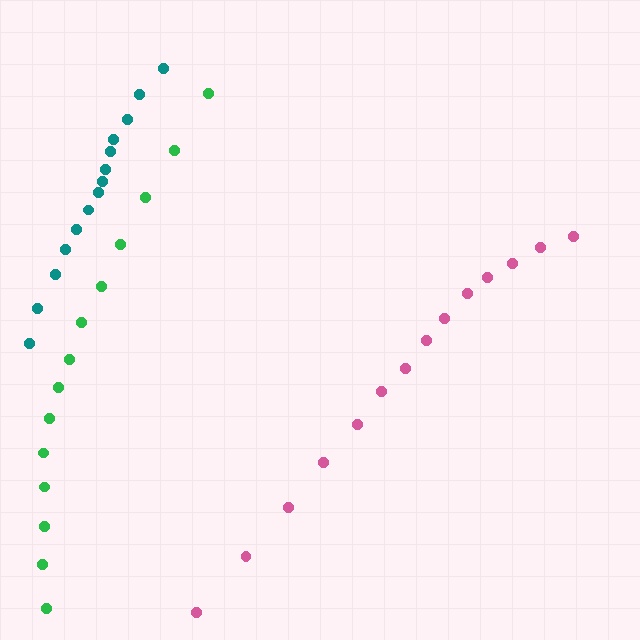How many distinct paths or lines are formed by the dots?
There are 3 distinct paths.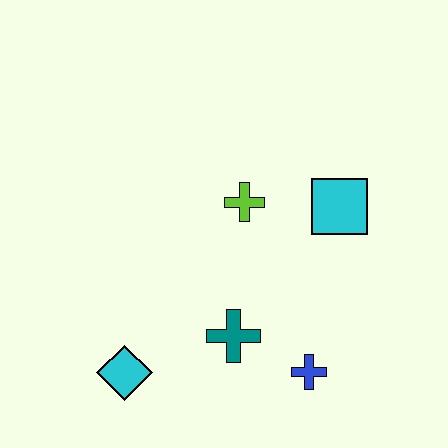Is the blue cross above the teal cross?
No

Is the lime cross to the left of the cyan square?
Yes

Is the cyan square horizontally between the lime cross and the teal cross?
No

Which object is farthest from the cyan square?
The cyan diamond is farthest from the cyan square.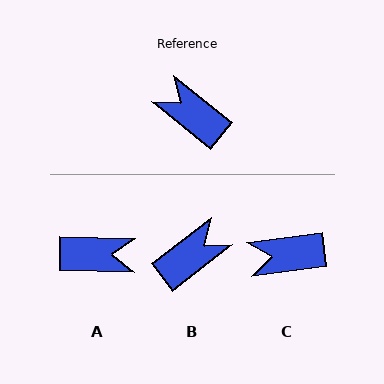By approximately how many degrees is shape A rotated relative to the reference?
Approximately 142 degrees clockwise.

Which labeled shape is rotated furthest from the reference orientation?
A, about 142 degrees away.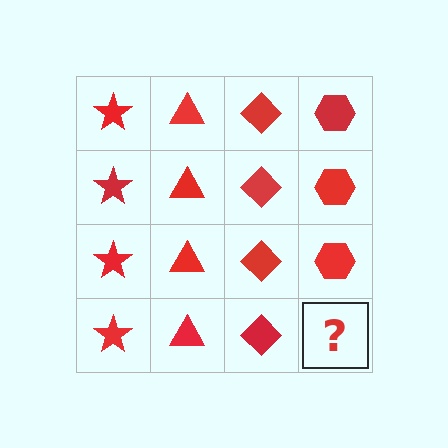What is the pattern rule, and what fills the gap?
The rule is that each column has a consistent shape. The gap should be filled with a red hexagon.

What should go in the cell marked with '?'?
The missing cell should contain a red hexagon.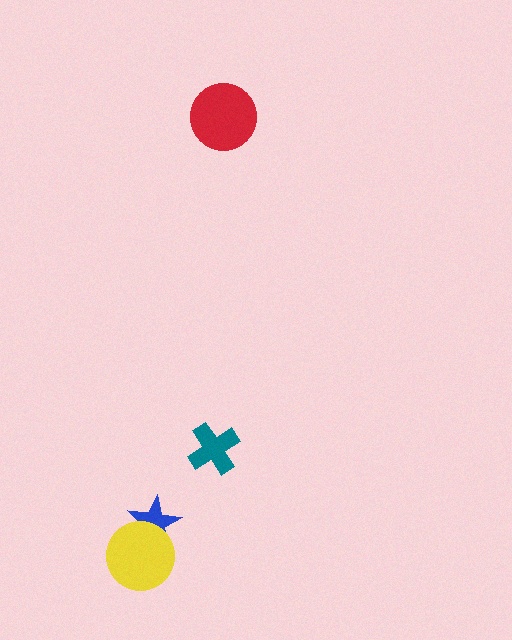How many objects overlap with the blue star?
1 object overlaps with the blue star.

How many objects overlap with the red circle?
0 objects overlap with the red circle.